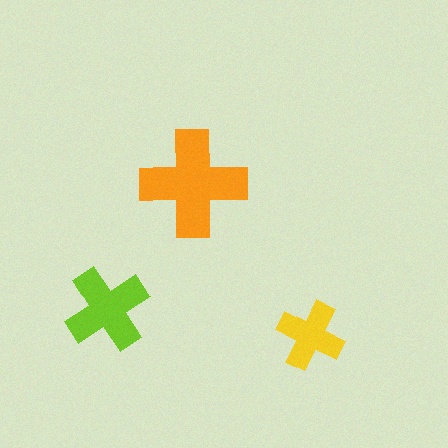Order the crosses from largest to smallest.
the orange one, the lime one, the yellow one.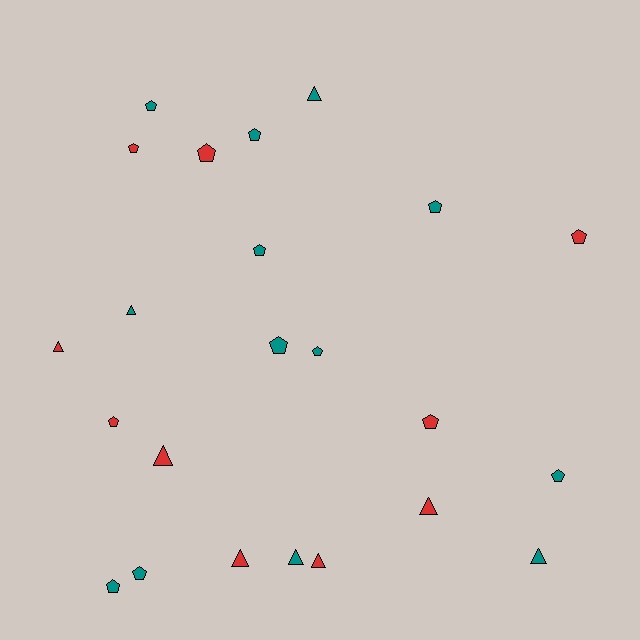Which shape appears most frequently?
Pentagon, with 14 objects.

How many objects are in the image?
There are 23 objects.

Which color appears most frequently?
Teal, with 13 objects.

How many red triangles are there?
There are 5 red triangles.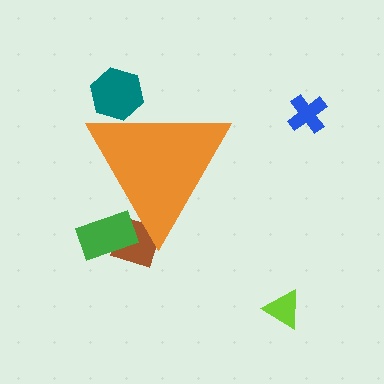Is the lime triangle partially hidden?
No, the lime triangle is fully visible.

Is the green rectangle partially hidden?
Yes, the green rectangle is partially hidden behind the orange triangle.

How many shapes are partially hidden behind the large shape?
3 shapes are partially hidden.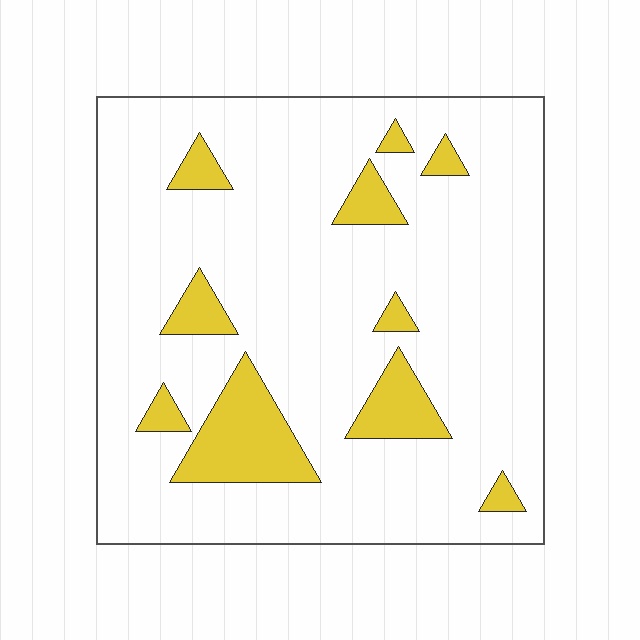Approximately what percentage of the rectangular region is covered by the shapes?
Approximately 15%.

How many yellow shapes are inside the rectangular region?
10.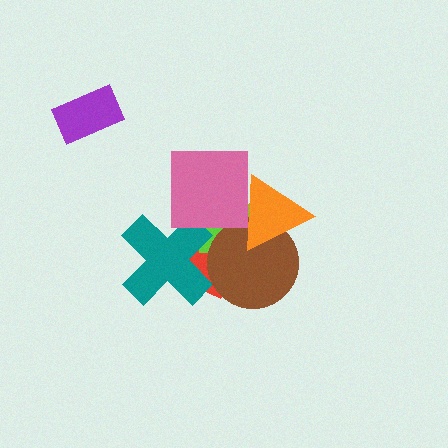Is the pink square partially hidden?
Yes, it is partially covered by another shape.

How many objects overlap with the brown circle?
4 objects overlap with the brown circle.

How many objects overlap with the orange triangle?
3 objects overlap with the orange triangle.